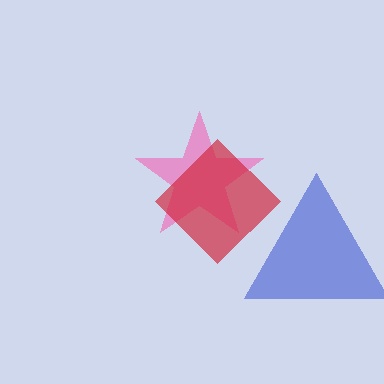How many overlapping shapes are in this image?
There are 3 overlapping shapes in the image.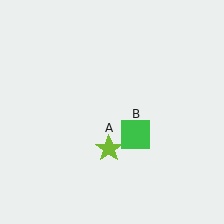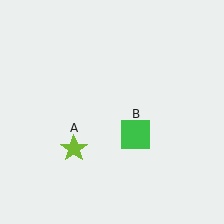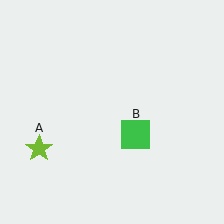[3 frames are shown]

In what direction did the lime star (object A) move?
The lime star (object A) moved left.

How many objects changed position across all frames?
1 object changed position: lime star (object A).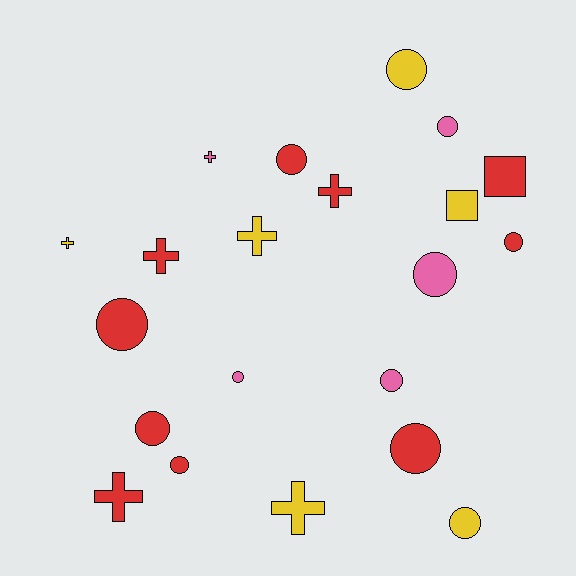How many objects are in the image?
There are 21 objects.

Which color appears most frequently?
Red, with 10 objects.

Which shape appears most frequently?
Circle, with 12 objects.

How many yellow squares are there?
There is 1 yellow square.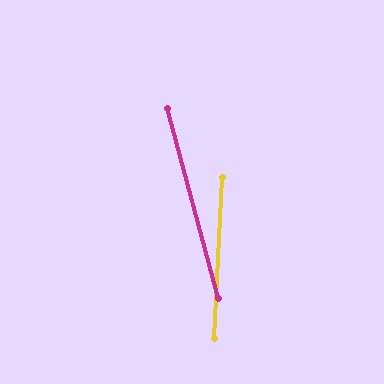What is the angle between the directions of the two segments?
Approximately 18 degrees.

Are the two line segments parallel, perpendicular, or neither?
Neither parallel nor perpendicular — they differ by about 18°.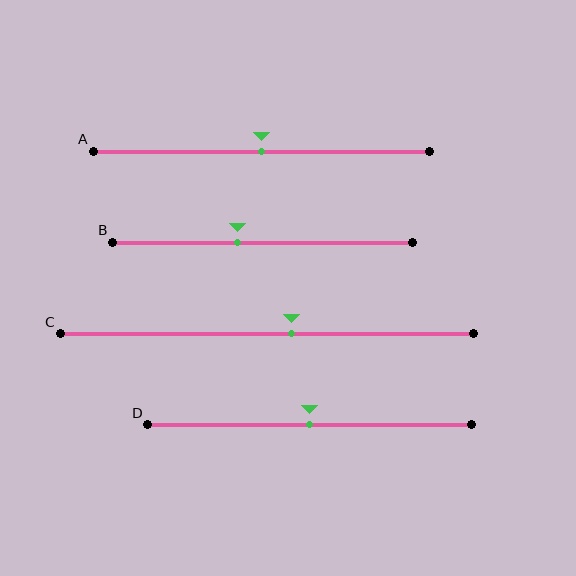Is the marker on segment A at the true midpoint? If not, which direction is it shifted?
Yes, the marker on segment A is at the true midpoint.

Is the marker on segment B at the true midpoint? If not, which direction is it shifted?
No, the marker on segment B is shifted to the left by about 8% of the segment length.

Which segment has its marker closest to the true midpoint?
Segment A has its marker closest to the true midpoint.